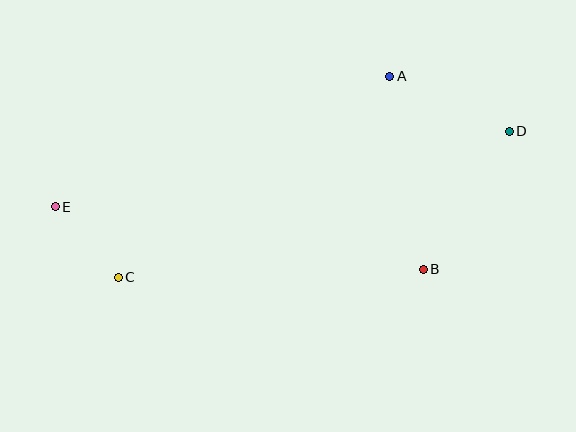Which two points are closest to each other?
Points C and E are closest to each other.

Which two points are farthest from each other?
Points D and E are farthest from each other.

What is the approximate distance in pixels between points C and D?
The distance between C and D is approximately 418 pixels.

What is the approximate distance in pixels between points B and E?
The distance between B and E is approximately 373 pixels.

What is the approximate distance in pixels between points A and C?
The distance between A and C is approximately 338 pixels.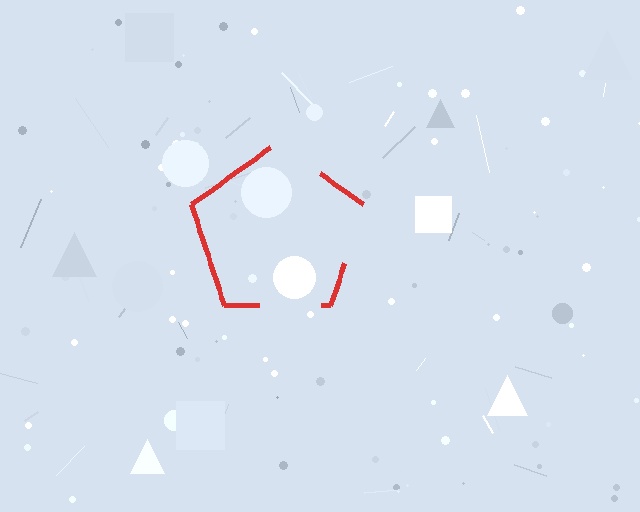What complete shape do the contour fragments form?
The contour fragments form a pentagon.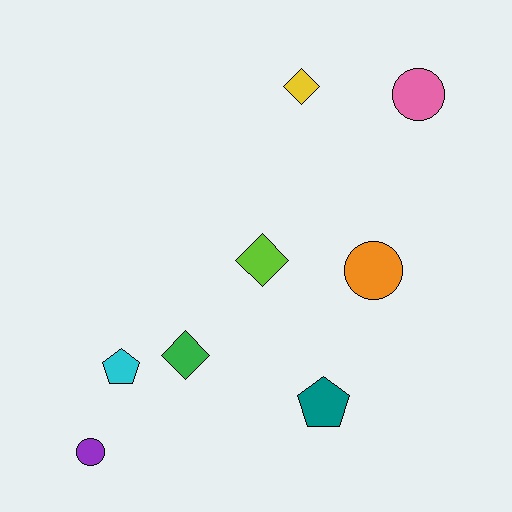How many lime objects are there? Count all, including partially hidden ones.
There is 1 lime object.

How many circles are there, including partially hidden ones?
There are 3 circles.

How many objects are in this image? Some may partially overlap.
There are 8 objects.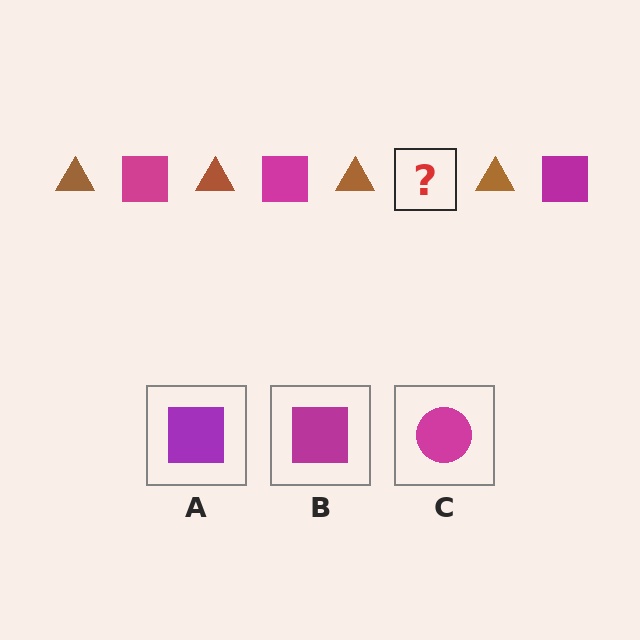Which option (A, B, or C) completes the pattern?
B.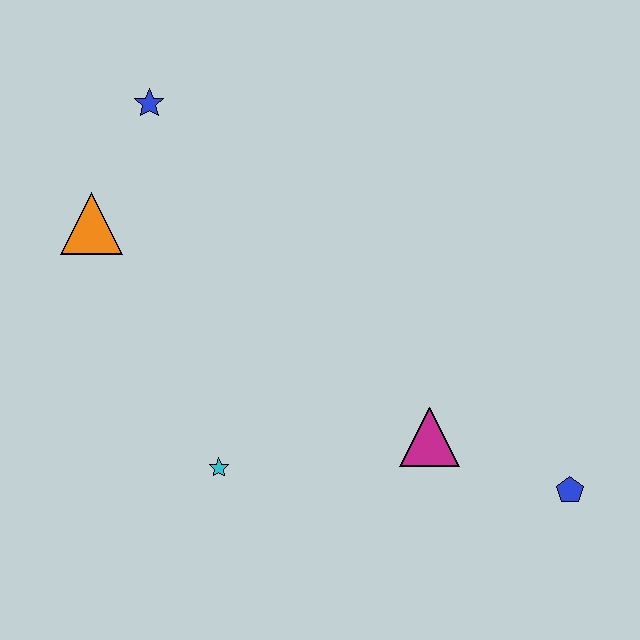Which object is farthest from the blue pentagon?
The blue star is farthest from the blue pentagon.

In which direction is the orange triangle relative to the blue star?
The orange triangle is below the blue star.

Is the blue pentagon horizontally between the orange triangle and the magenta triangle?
No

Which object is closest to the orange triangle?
The blue star is closest to the orange triangle.